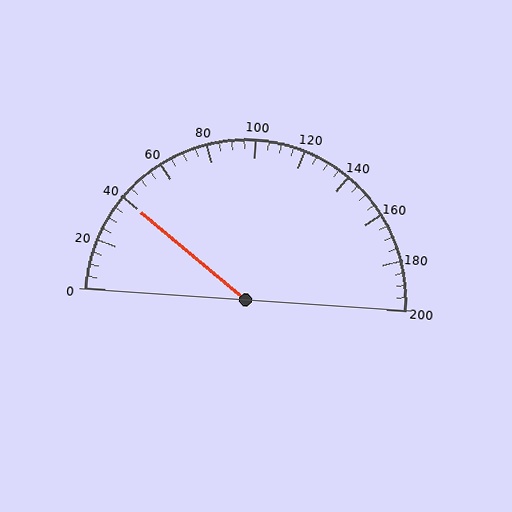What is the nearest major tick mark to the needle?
The nearest major tick mark is 40.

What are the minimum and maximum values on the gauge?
The gauge ranges from 0 to 200.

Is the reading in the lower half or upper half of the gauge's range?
The reading is in the lower half of the range (0 to 200).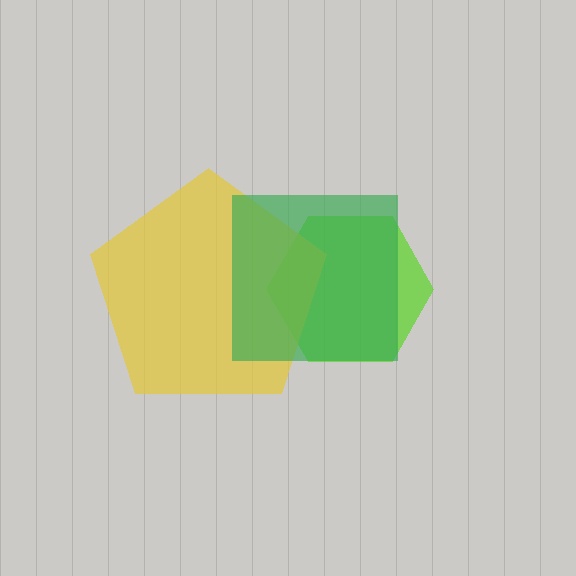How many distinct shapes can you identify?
There are 3 distinct shapes: a lime hexagon, a yellow pentagon, a green square.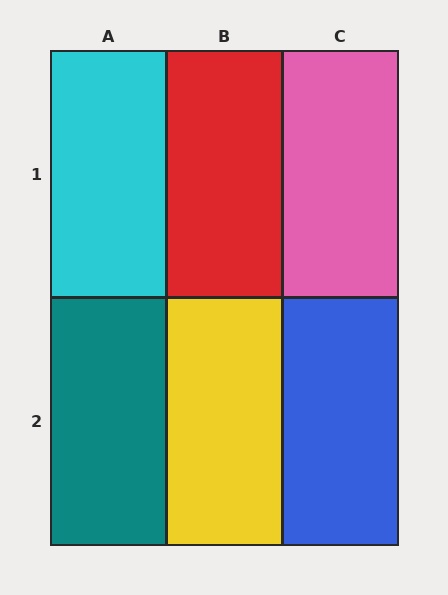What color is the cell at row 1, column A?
Cyan.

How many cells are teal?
1 cell is teal.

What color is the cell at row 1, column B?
Red.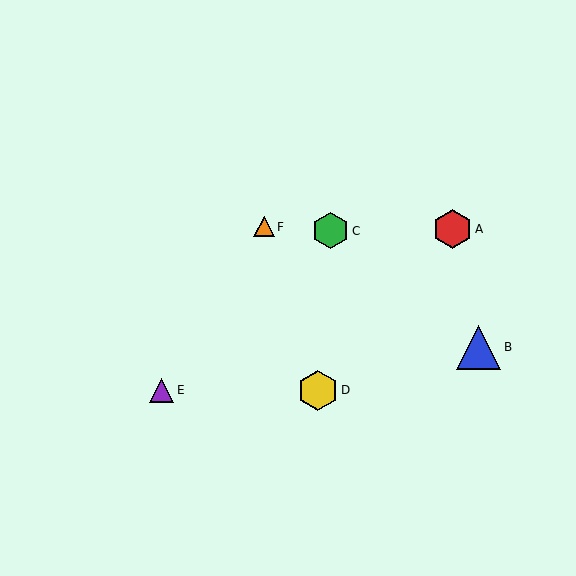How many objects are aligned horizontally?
2 objects (D, E) are aligned horizontally.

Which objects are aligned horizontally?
Objects D, E are aligned horizontally.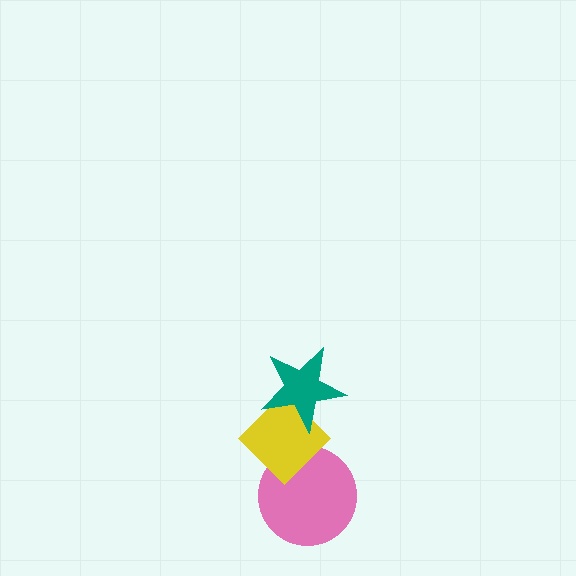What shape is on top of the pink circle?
The yellow diamond is on top of the pink circle.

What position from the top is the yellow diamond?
The yellow diamond is 2nd from the top.